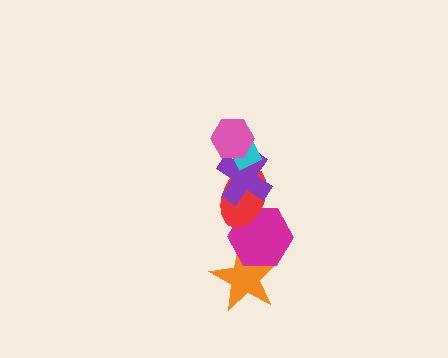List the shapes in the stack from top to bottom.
From top to bottom: the pink hexagon, the cyan rectangle, the purple cross, the red ellipse, the magenta hexagon, the orange star.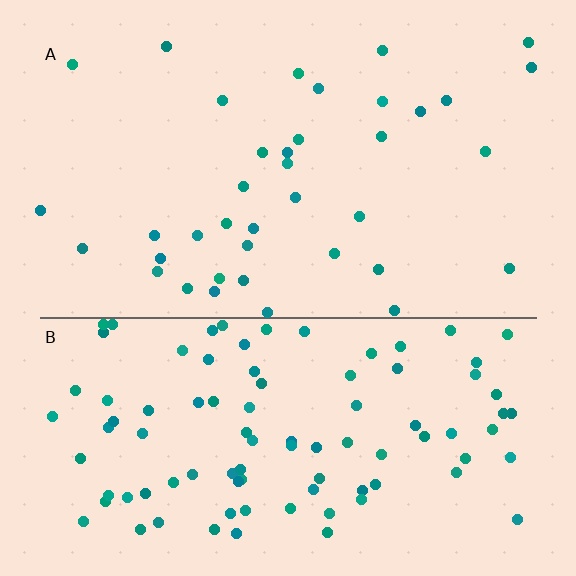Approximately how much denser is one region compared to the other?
Approximately 2.5× — region B over region A.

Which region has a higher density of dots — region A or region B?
B (the bottom).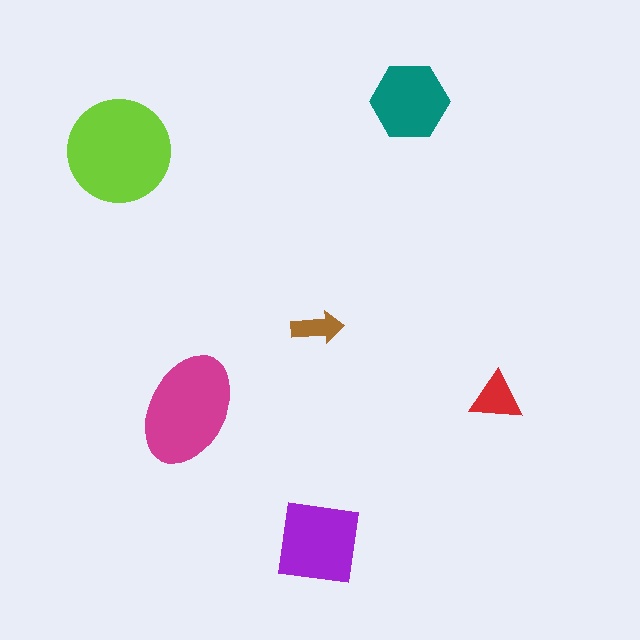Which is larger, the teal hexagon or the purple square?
The purple square.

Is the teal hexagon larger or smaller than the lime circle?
Smaller.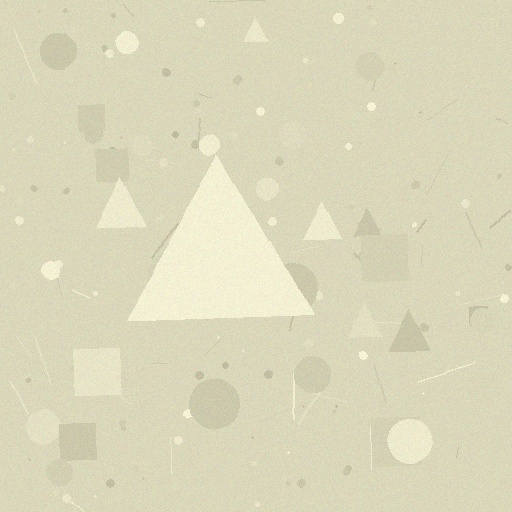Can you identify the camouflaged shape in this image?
The camouflaged shape is a triangle.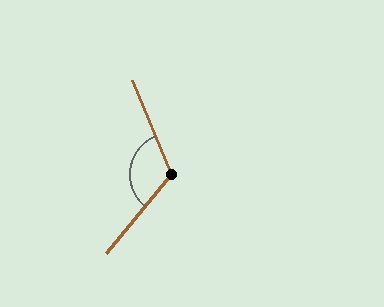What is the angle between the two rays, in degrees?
Approximately 118 degrees.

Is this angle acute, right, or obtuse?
It is obtuse.